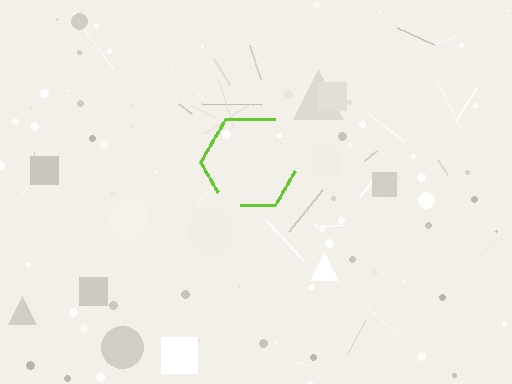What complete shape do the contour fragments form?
The contour fragments form a hexagon.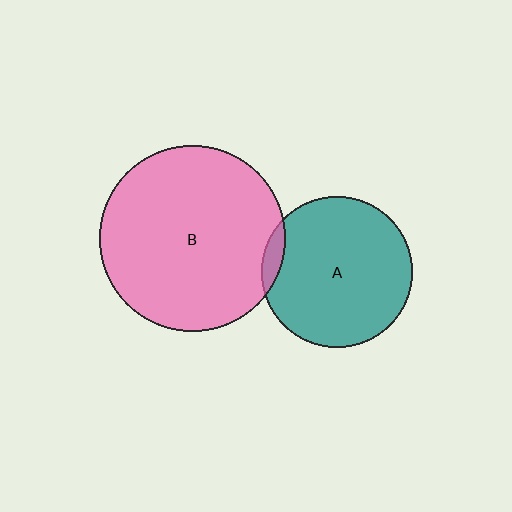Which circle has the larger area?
Circle B (pink).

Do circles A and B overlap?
Yes.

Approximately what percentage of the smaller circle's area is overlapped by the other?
Approximately 5%.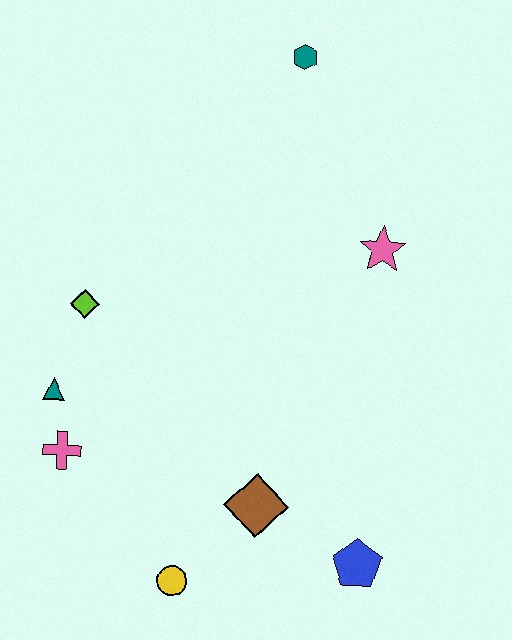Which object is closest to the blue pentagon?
The brown diamond is closest to the blue pentagon.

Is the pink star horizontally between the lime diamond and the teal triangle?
No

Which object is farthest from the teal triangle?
The teal hexagon is farthest from the teal triangle.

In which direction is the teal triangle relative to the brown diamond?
The teal triangle is to the left of the brown diamond.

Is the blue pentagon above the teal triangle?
No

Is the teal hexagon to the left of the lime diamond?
No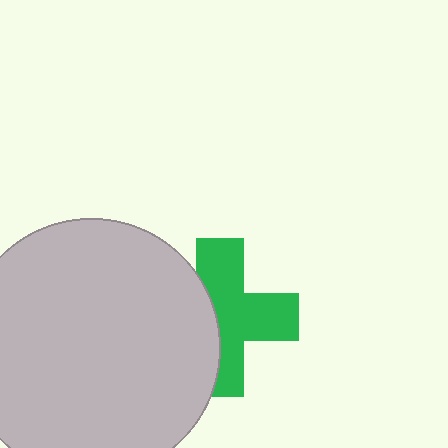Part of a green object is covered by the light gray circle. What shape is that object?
It is a cross.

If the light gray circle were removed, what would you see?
You would see the complete green cross.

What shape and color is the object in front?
The object in front is a light gray circle.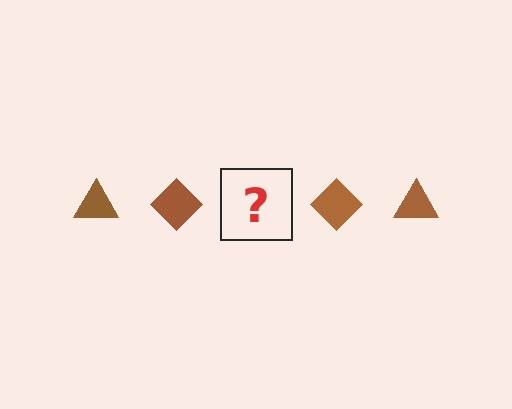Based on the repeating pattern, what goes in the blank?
The blank should be a brown triangle.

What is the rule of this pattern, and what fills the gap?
The rule is that the pattern cycles through triangle, diamond shapes in brown. The gap should be filled with a brown triangle.